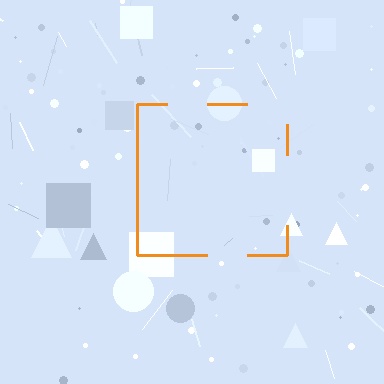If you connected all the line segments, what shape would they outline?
They would outline a square.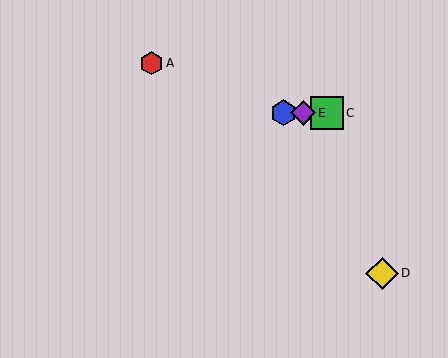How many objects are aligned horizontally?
3 objects (B, C, E) are aligned horizontally.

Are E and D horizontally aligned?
No, E is at y≈113 and D is at y≈274.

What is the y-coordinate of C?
Object C is at y≈113.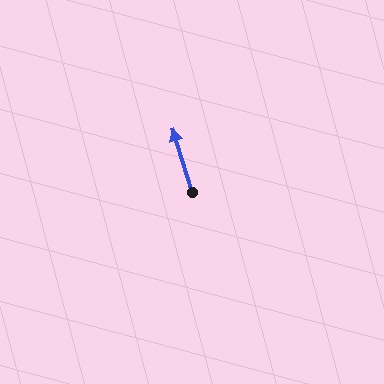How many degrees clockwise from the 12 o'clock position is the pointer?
Approximately 343 degrees.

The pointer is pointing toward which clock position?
Roughly 11 o'clock.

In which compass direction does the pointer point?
North.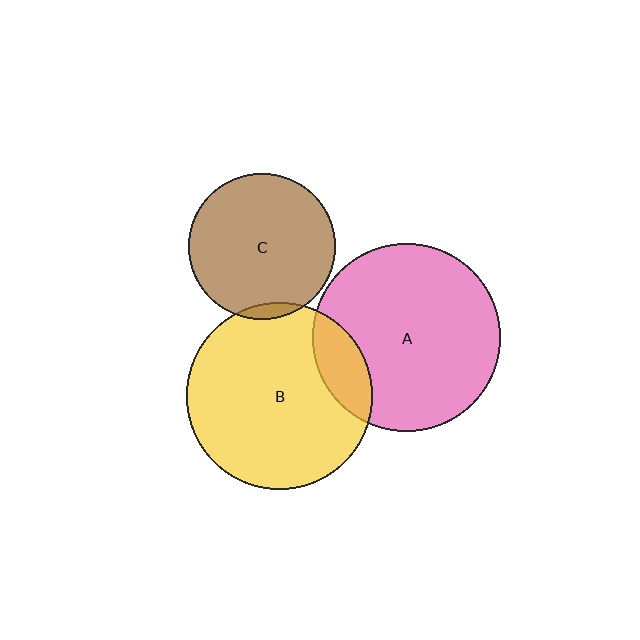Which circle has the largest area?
Circle A (pink).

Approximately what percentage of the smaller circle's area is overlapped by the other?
Approximately 5%.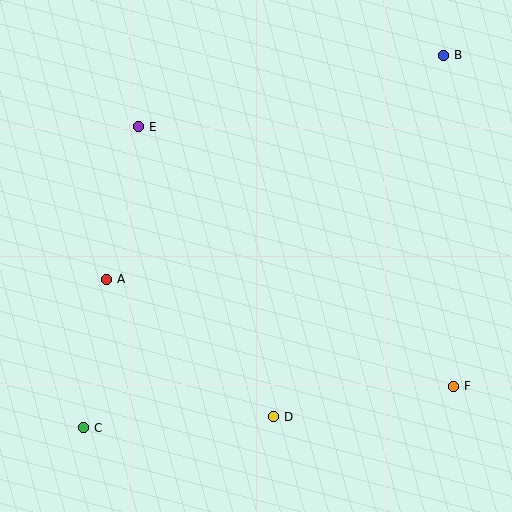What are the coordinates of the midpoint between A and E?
The midpoint between A and E is at (123, 203).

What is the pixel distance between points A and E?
The distance between A and E is 156 pixels.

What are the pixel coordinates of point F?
Point F is at (454, 386).